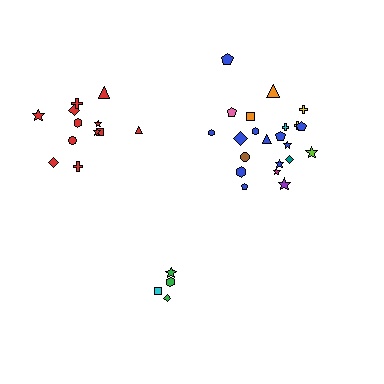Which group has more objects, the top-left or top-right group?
The top-right group.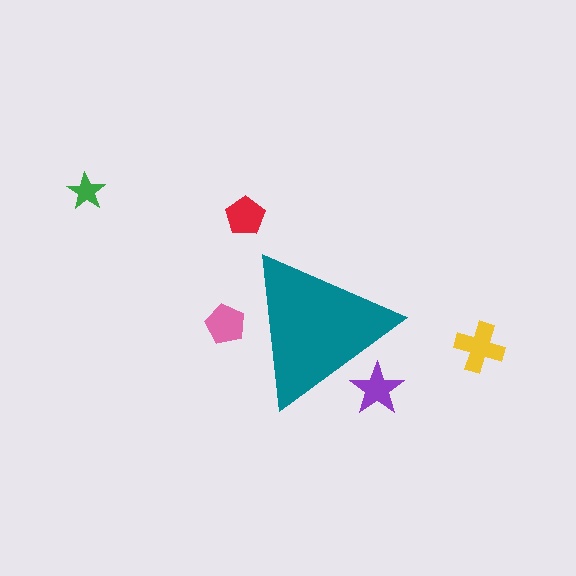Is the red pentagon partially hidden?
No, the red pentagon is fully visible.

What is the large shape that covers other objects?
A teal triangle.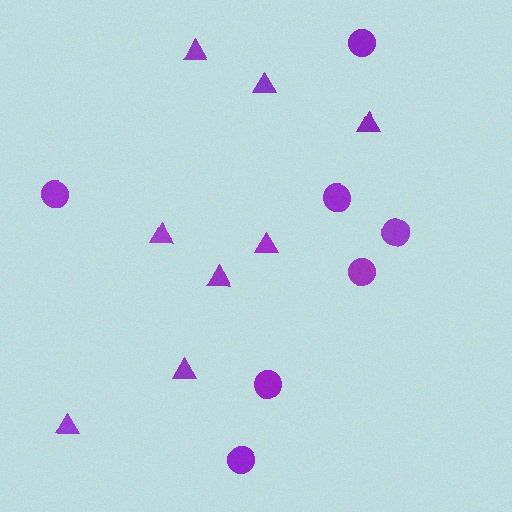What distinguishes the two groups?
There are 2 groups: one group of circles (7) and one group of triangles (8).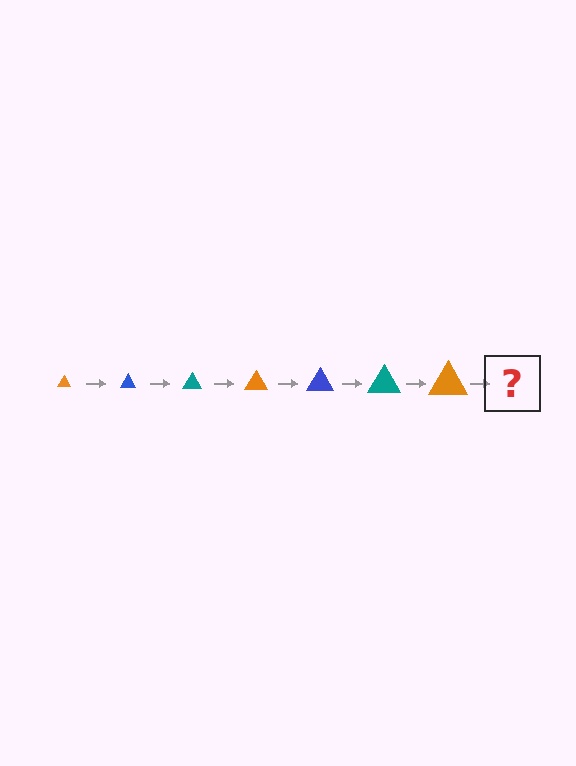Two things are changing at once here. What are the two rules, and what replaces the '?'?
The two rules are that the triangle grows larger each step and the color cycles through orange, blue, and teal. The '?' should be a blue triangle, larger than the previous one.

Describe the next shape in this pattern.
It should be a blue triangle, larger than the previous one.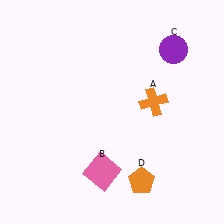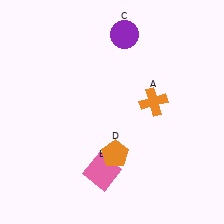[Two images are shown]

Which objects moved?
The objects that moved are: the purple circle (C), the orange pentagon (D).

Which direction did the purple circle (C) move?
The purple circle (C) moved left.